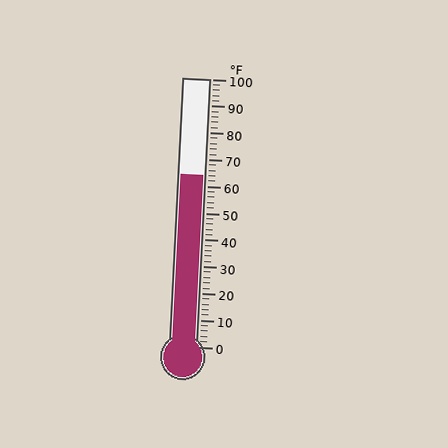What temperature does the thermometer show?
The thermometer shows approximately 64°F.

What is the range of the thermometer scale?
The thermometer scale ranges from 0°F to 100°F.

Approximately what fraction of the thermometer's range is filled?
The thermometer is filled to approximately 65% of its range.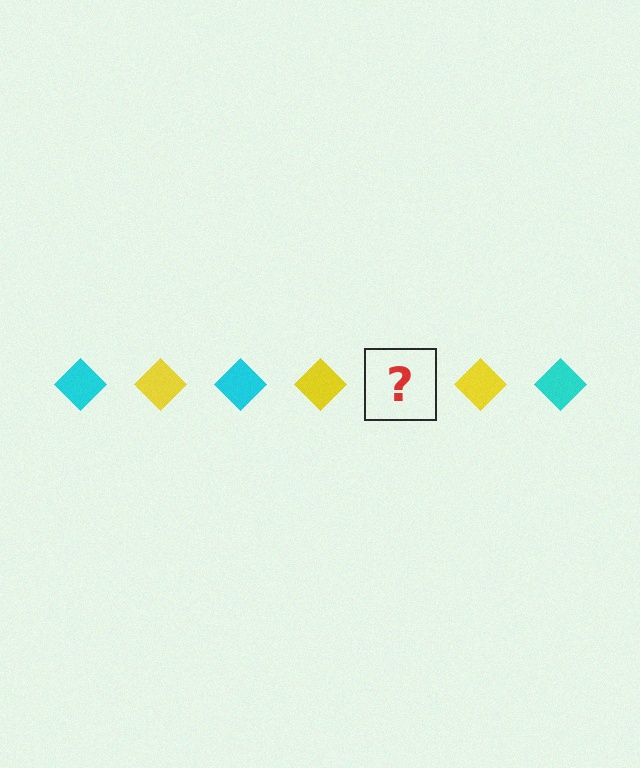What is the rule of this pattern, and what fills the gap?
The rule is that the pattern cycles through cyan, yellow diamonds. The gap should be filled with a cyan diamond.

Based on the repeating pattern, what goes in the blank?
The blank should be a cyan diamond.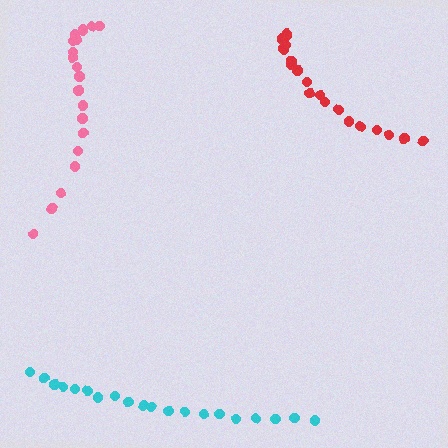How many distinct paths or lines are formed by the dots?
There are 3 distinct paths.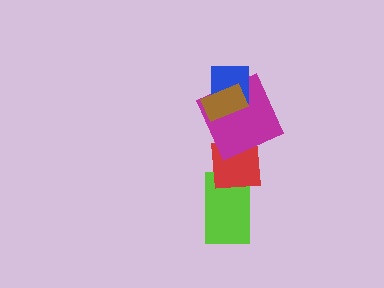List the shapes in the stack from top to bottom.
From top to bottom: the brown rectangle, the blue square, the magenta square, the red square, the lime rectangle.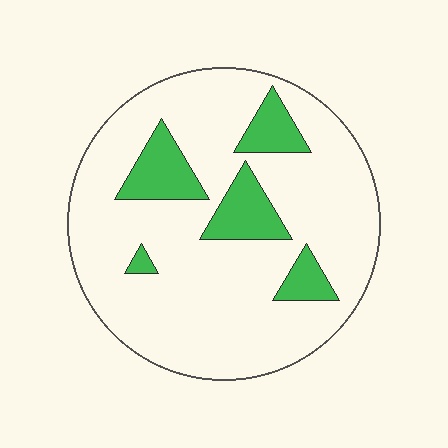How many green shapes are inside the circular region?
5.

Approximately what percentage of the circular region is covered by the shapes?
Approximately 15%.